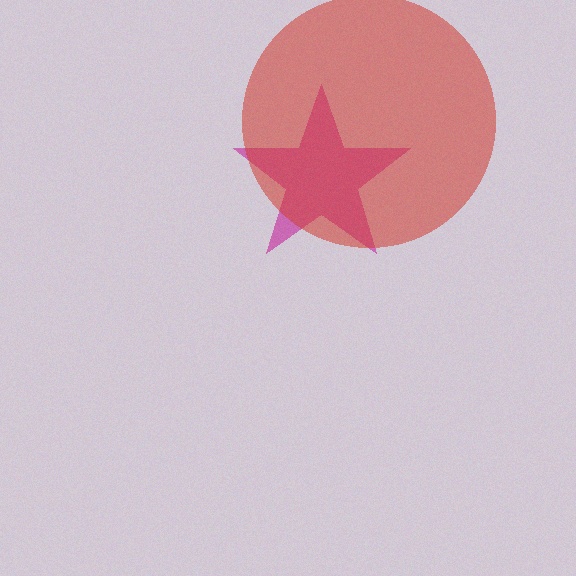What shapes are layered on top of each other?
The layered shapes are: a magenta star, a red circle.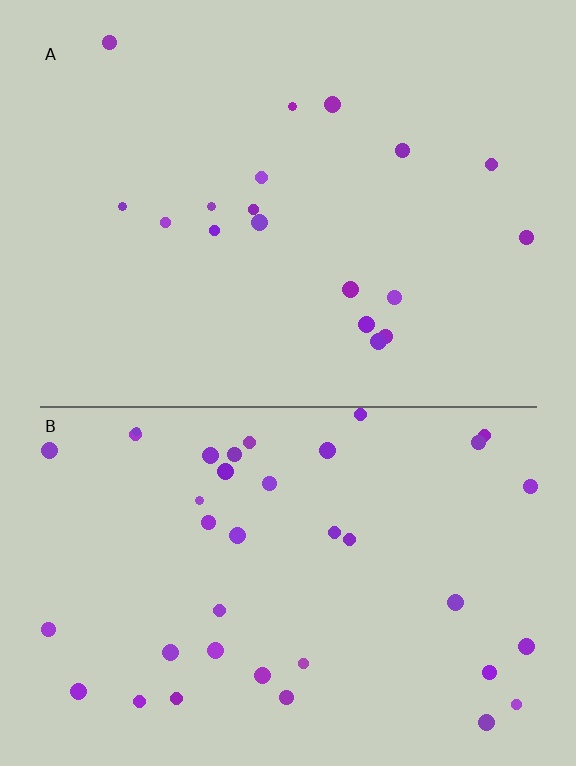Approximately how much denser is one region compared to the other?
Approximately 2.1× — region B over region A.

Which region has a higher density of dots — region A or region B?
B (the bottom).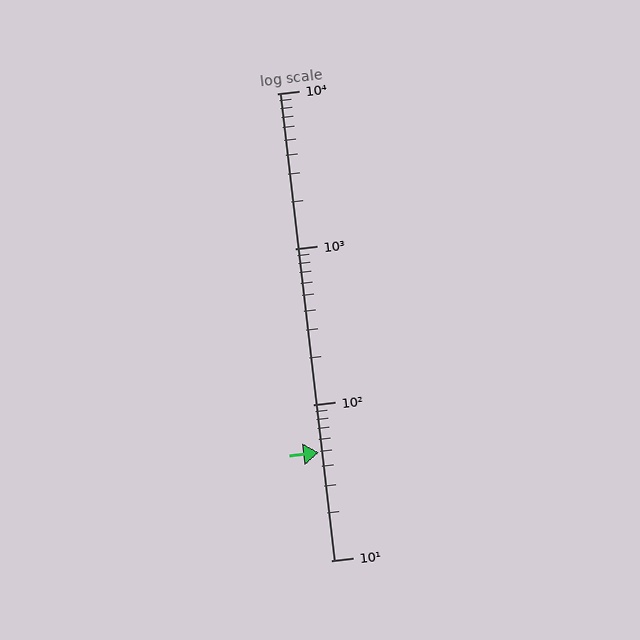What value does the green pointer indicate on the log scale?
The pointer indicates approximately 49.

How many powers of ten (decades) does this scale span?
The scale spans 3 decades, from 10 to 10000.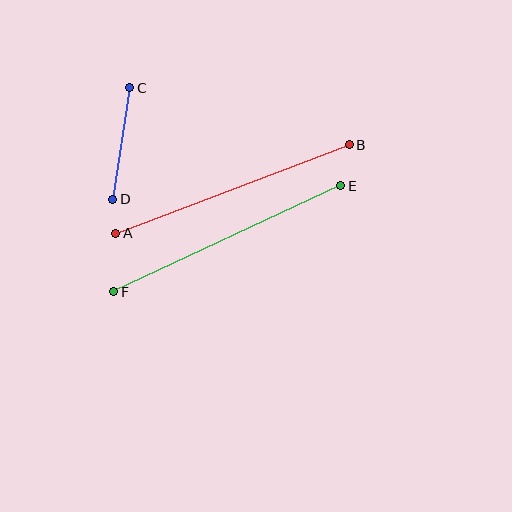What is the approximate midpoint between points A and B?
The midpoint is at approximately (233, 189) pixels.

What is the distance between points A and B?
The distance is approximately 250 pixels.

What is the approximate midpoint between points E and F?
The midpoint is at approximately (227, 239) pixels.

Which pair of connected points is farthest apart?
Points E and F are farthest apart.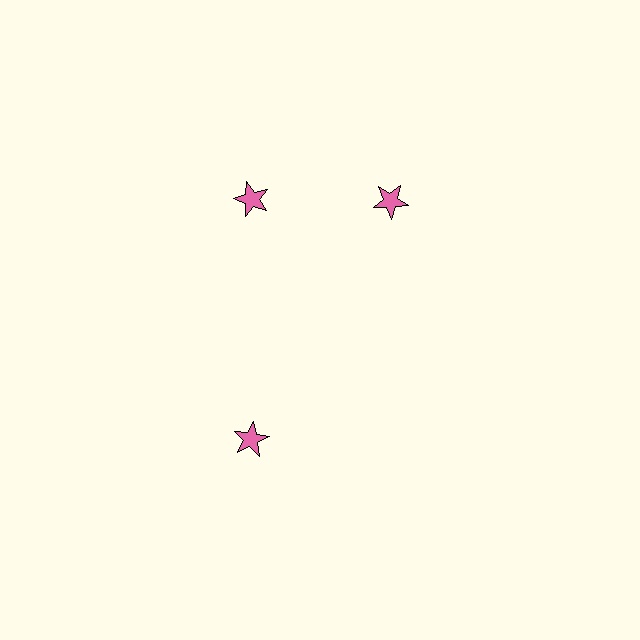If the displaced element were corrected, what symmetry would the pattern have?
It would have 3-fold rotational symmetry — the pattern would map onto itself every 120 degrees.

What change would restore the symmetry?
The symmetry would be restored by rotating it back into even spacing with its neighbors so that all 3 stars sit at equal angles and equal distance from the center.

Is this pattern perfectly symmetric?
No. The 3 pink stars are arranged in a ring, but one element near the 3 o'clock position is rotated out of alignment along the ring, breaking the 3-fold rotational symmetry.